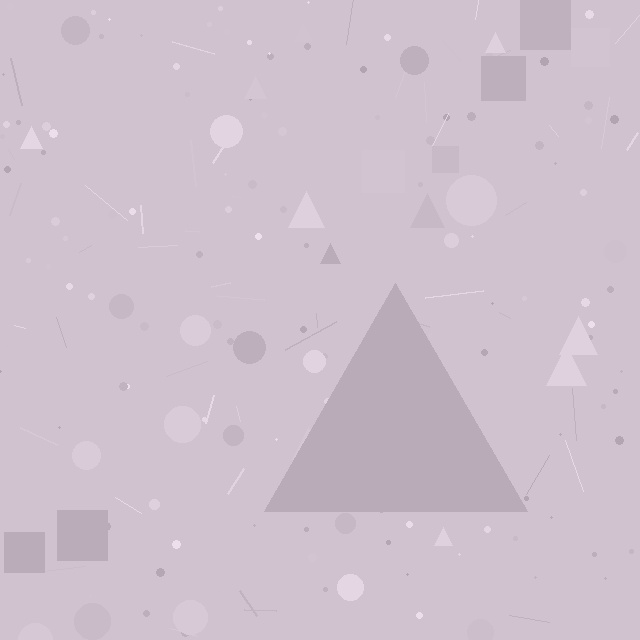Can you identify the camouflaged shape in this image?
The camouflaged shape is a triangle.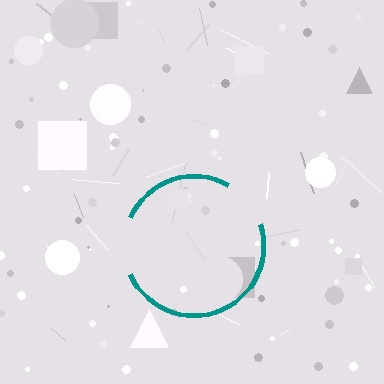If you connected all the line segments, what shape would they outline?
They would outline a circle.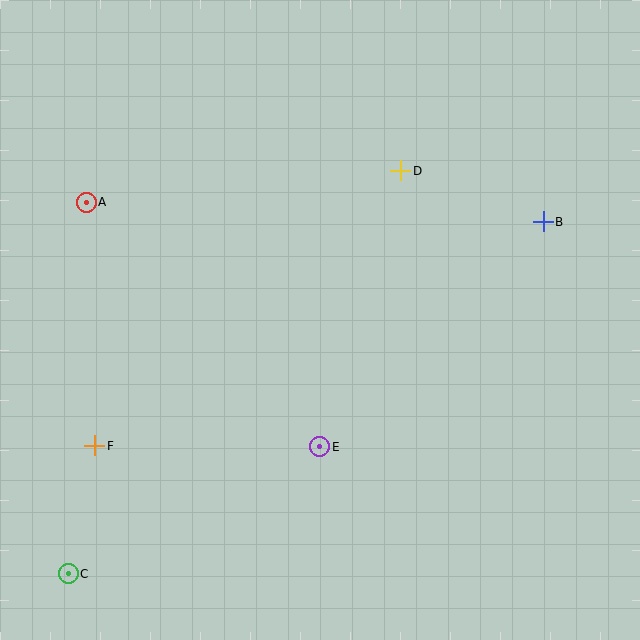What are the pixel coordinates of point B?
Point B is at (543, 222).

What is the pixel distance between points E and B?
The distance between E and B is 317 pixels.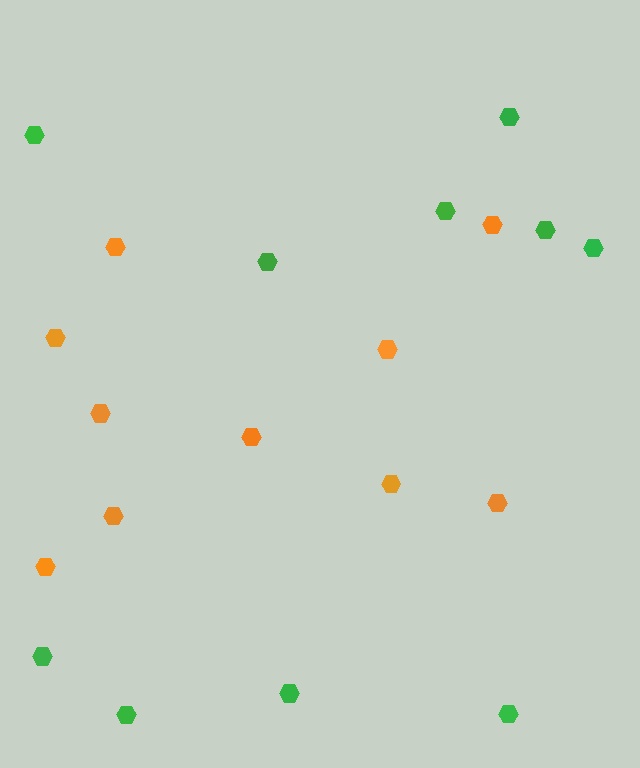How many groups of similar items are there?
There are 2 groups: one group of green hexagons (10) and one group of orange hexagons (10).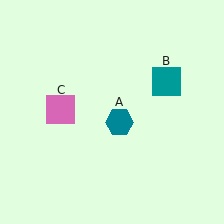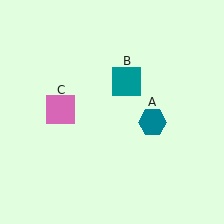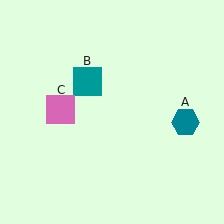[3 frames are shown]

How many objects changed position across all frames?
2 objects changed position: teal hexagon (object A), teal square (object B).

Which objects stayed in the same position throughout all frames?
Pink square (object C) remained stationary.